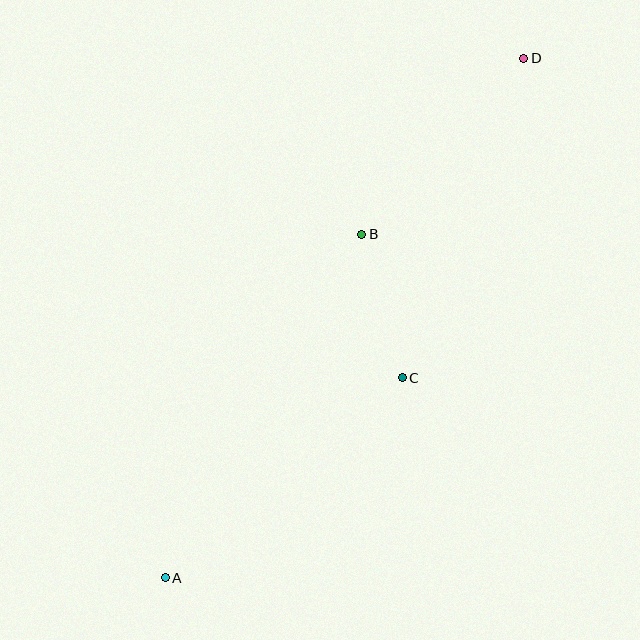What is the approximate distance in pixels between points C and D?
The distance between C and D is approximately 341 pixels.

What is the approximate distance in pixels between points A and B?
The distance between A and B is approximately 396 pixels.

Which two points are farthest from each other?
Points A and D are farthest from each other.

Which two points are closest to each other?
Points B and C are closest to each other.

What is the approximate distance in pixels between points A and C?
The distance between A and C is approximately 310 pixels.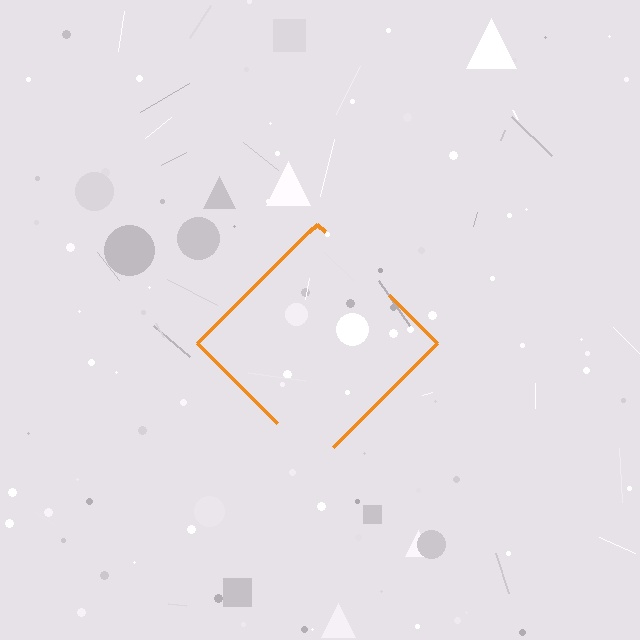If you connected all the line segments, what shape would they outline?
They would outline a diamond.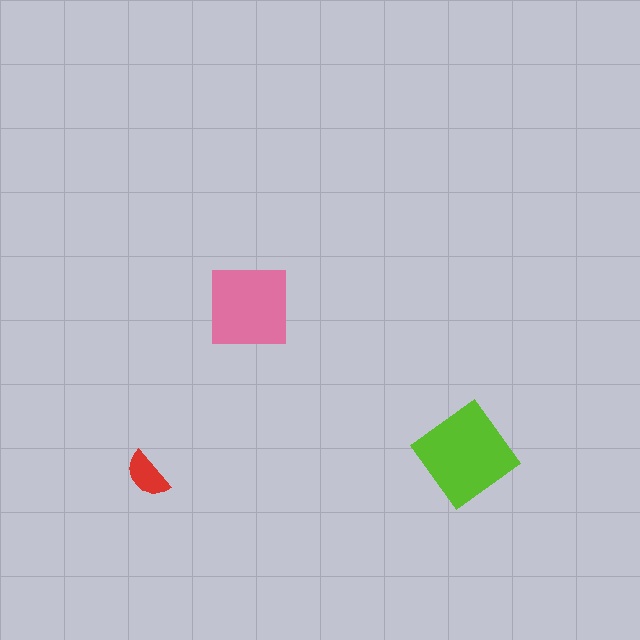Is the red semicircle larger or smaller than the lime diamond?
Smaller.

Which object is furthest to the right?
The lime diamond is rightmost.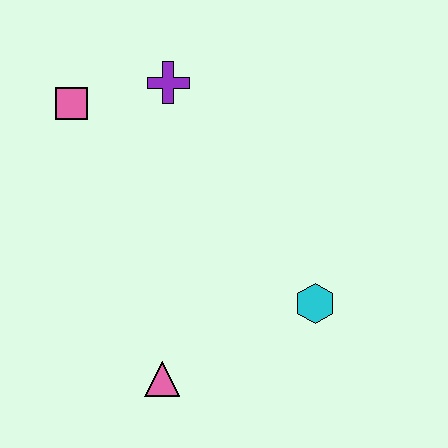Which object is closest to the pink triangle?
The cyan hexagon is closest to the pink triangle.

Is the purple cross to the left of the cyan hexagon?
Yes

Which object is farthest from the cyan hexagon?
The pink square is farthest from the cyan hexagon.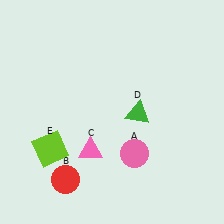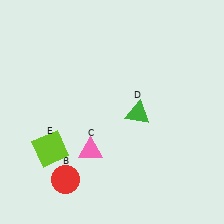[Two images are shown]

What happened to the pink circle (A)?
The pink circle (A) was removed in Image 2. It was in the bottom-right area of Image 1.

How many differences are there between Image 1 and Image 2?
There is 1 difference between the two images.